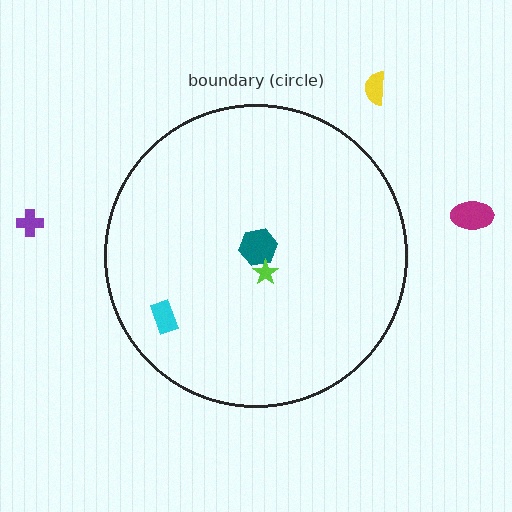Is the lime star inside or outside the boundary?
Inside.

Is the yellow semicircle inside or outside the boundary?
Outside.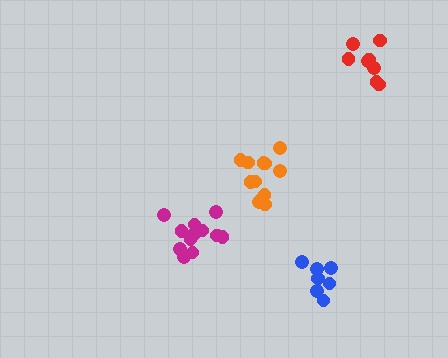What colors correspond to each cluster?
The clusters are colored: orange, magenta, red, blue.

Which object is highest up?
The red cluster is topmost.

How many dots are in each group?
Group 1: 12 dots, Group 2: 12 dots, Group 3: 8 dots, Group 4: 7 dots (39 total).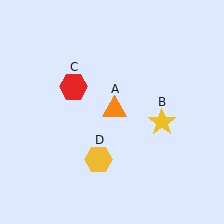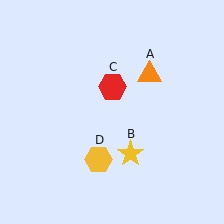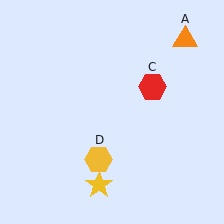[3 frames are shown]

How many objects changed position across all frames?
3 objects changed position: orange triangle (object A), yellow star (object B), red hexagon (object C).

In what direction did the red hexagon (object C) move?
The red hexagon (object C) moved right.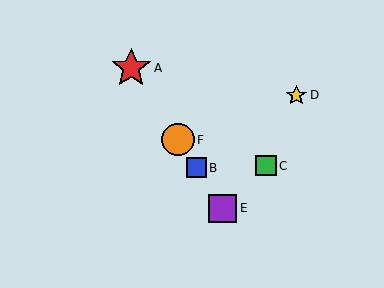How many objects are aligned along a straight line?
4 objects (A, B, E, F) are aligned along a straight line.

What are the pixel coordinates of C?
Object C is at (266, 166).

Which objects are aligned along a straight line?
Objects A, B, E, F are aligned along a straight line.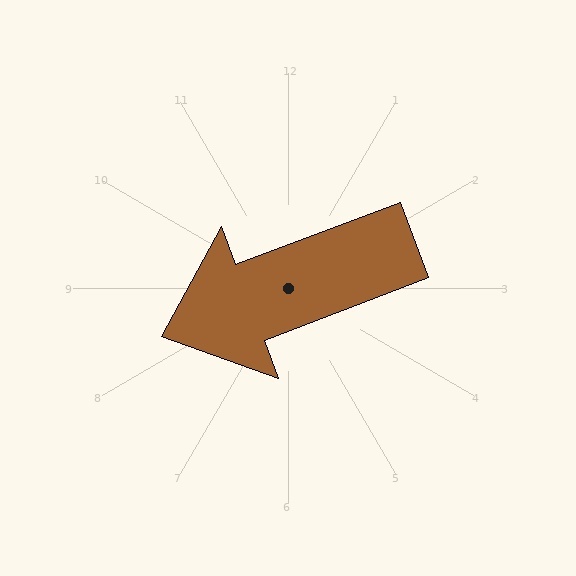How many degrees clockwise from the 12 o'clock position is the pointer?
Approximately 249 degrees.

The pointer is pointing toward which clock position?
Roughly 8 o'clock.